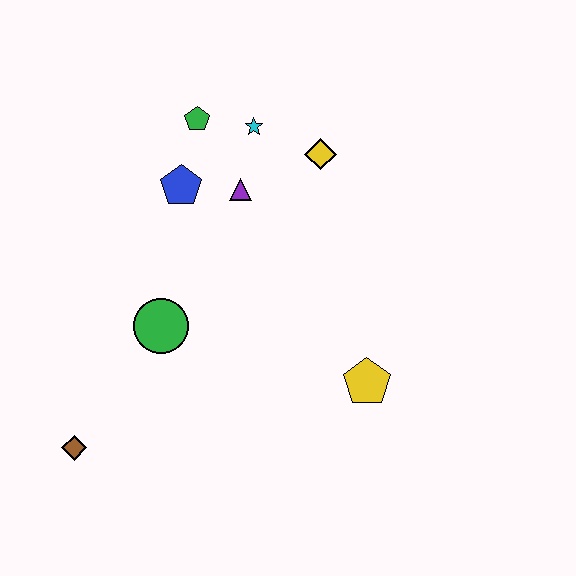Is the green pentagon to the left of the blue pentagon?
No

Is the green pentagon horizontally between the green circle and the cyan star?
Yes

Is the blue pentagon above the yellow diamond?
No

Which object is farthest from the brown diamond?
The yellow diamond is farthest from the brown diamond.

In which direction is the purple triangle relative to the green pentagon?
The purple triangle is below the green pentagon.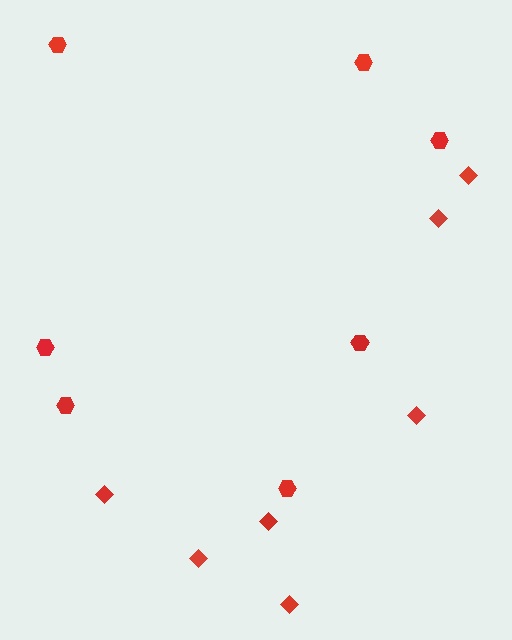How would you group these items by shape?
There are 2 groups: one group of hexagons (7) and one group of diamonds (7).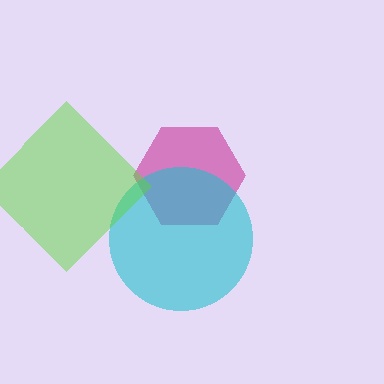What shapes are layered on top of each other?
The layered shapes are: a magenta hexagon, a cyan circle, a lime diamond.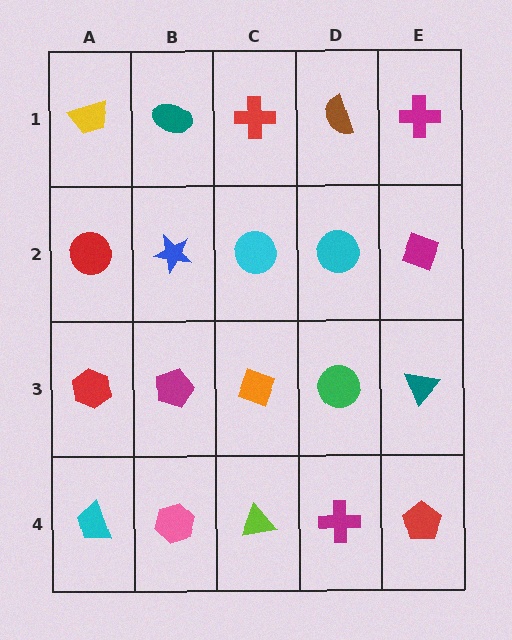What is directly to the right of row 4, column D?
A red pentagon.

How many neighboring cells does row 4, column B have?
3.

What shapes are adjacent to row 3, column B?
A blue star (row 2, column B), a pink hexagon (row 4, column B), a red hexagon (row 3, column A), an orange diamond (row 3, column C).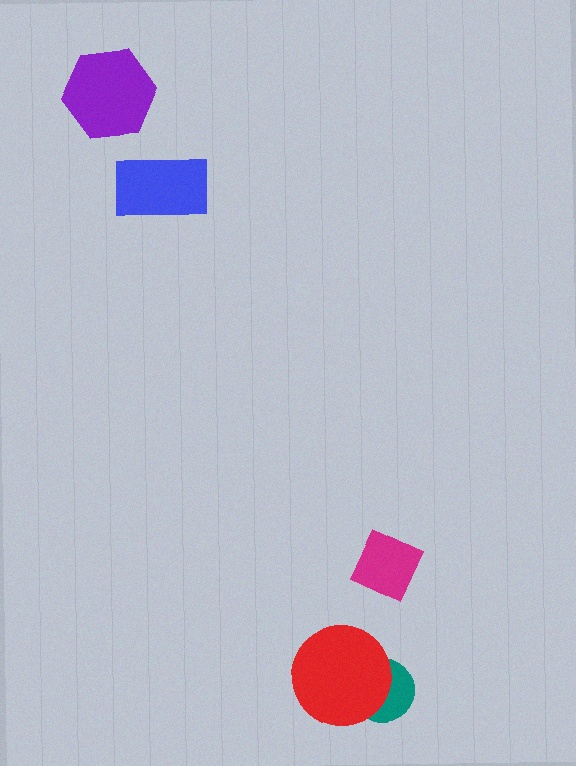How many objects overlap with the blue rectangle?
0 objects overlap with the blue rectangle.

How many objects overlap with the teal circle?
1 object overlaps with the teal circle.